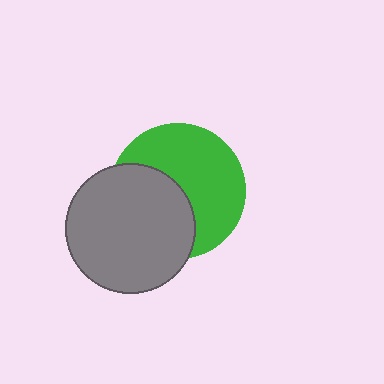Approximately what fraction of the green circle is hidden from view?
Roughly 43% of the green circle is hidden behind the gray circle.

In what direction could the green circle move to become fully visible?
The green circle could move toward the upper-right. That would shift it out from behind the gray circle entirely.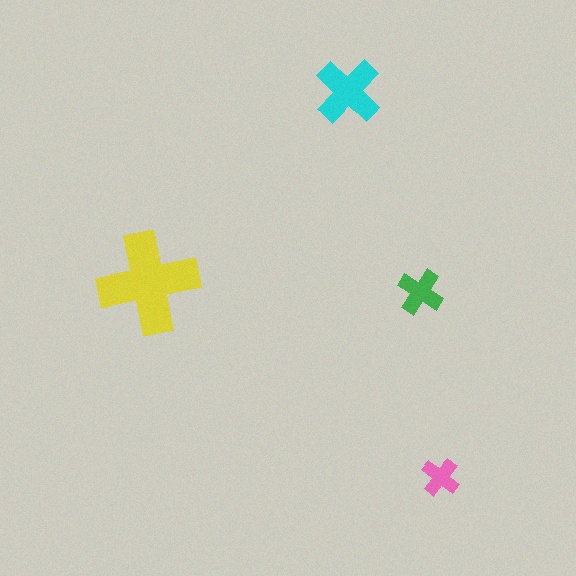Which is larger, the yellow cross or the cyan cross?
The yellow one.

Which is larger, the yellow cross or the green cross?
The yellow one.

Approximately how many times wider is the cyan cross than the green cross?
About 1.5 times wider.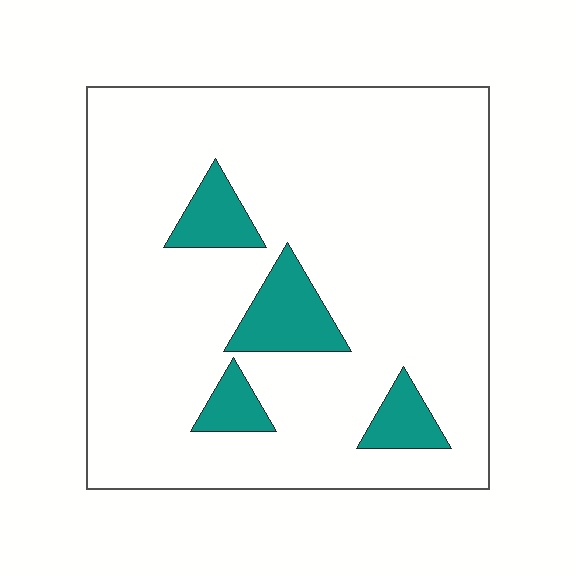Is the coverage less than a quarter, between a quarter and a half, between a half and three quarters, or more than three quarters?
Less than a quarter.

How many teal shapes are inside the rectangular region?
4.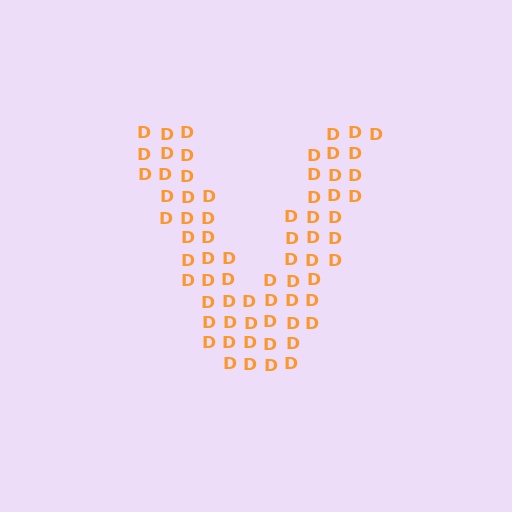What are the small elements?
The small elements are letter D's.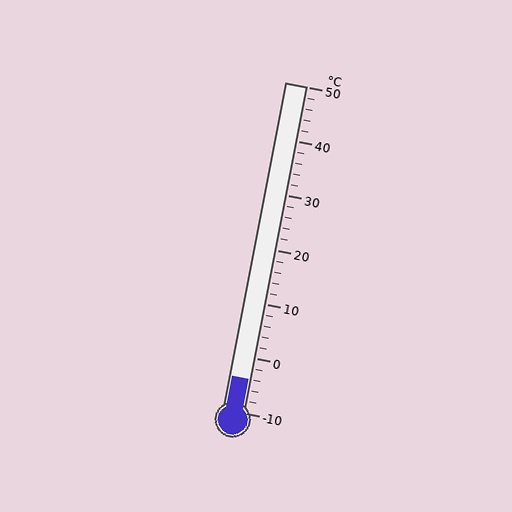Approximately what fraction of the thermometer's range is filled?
The thermometer is filled to approximately 10% of its range.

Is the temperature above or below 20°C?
The temperature is below 20°C.